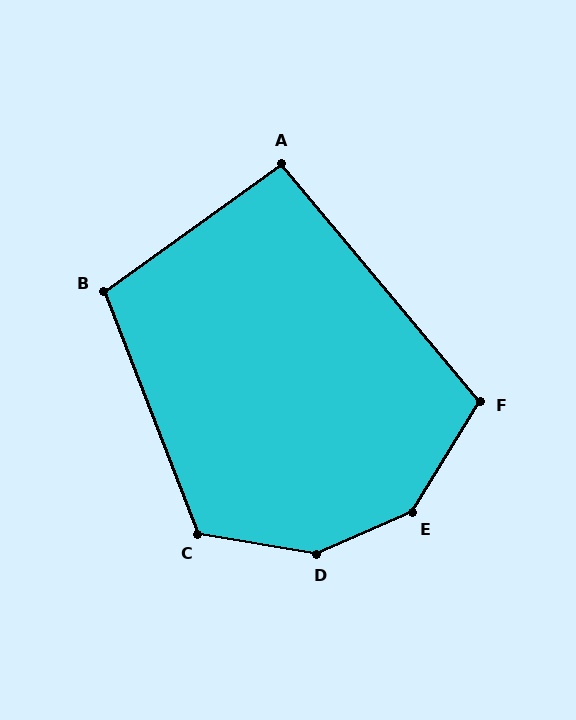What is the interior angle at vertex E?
Approximately 145 degrees (obtuse).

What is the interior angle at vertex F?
Approximately 109 degrees (obtuse).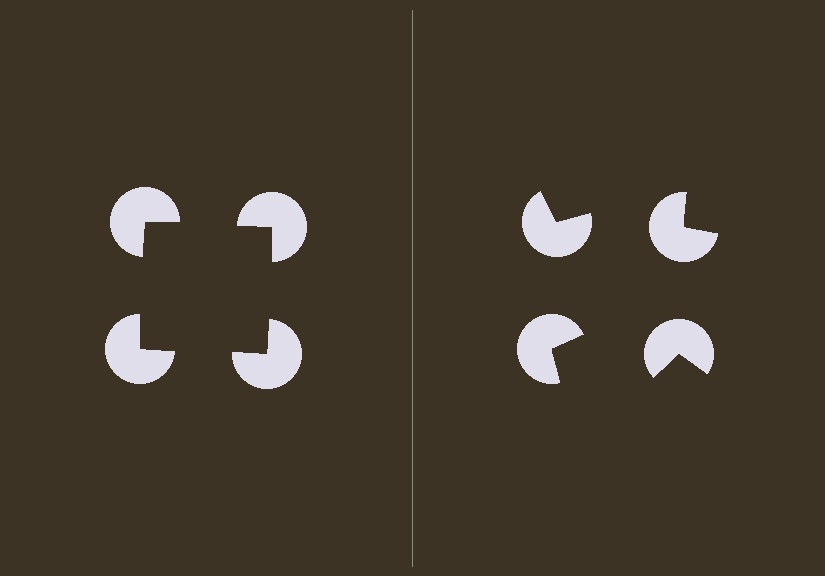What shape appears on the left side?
An illusory square.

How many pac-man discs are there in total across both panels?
8 — 4 on each side.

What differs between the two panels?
The pac-man discs are positioned identically on both sides; only the wedge orientations differ. On the left they align to a square; on the right they are misaligned.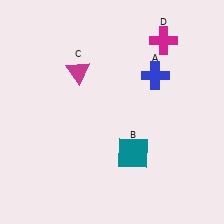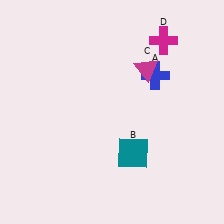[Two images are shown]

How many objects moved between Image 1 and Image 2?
1 object moved between the two images.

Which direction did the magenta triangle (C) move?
The magenta triangle (C) moved right.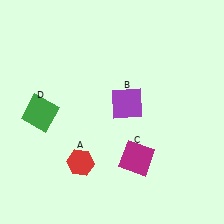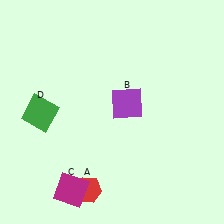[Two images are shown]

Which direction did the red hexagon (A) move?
The red hexagon (A) moved down.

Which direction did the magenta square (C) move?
The magenta square (C) moved left.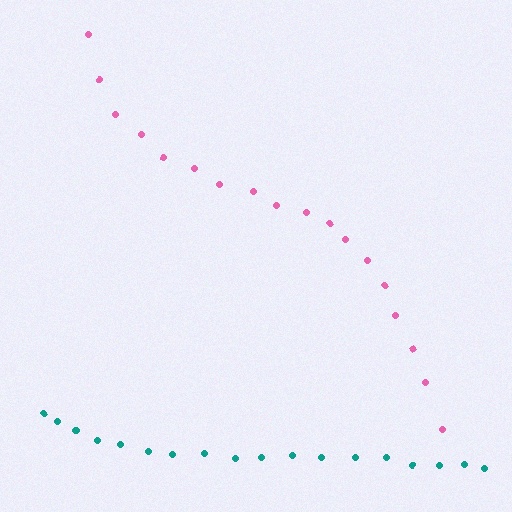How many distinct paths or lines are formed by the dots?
There are 2 distinct paths.